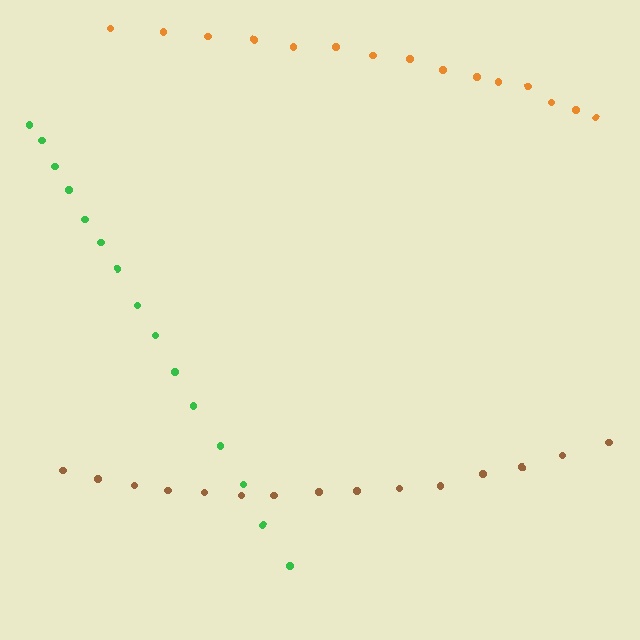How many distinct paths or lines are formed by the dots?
There are 3 distinct paths.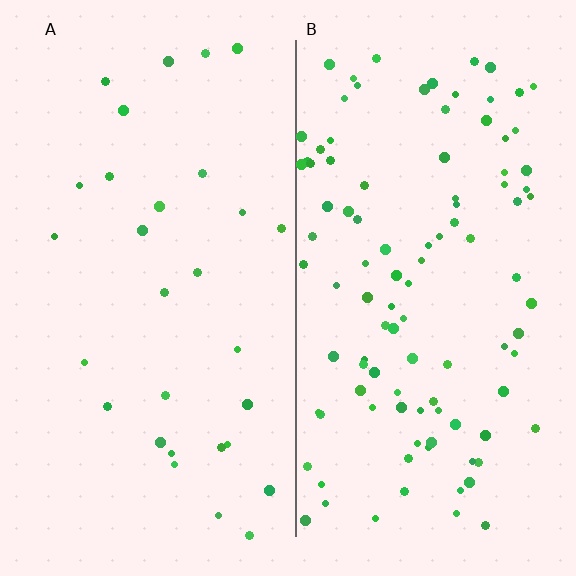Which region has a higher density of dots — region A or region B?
B (the right).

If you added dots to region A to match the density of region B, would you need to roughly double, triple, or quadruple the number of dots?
Approximately quadruple.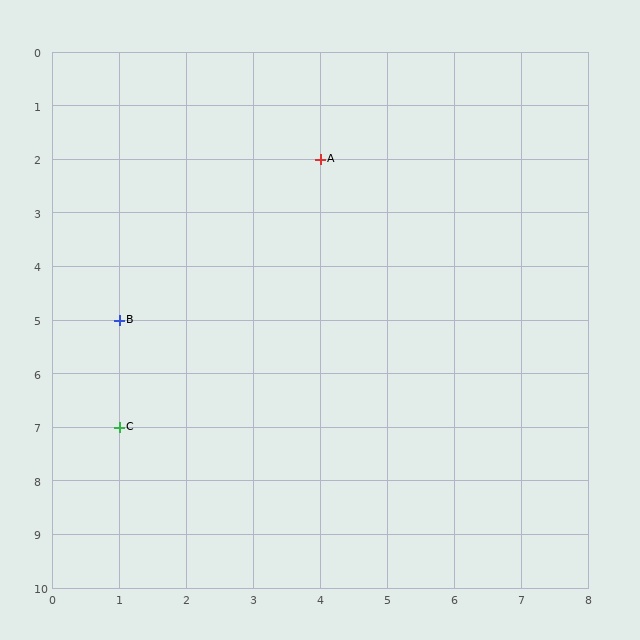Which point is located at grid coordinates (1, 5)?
Point B is at (1, 5).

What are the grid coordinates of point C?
Point C is at grid coordinates (1, 7).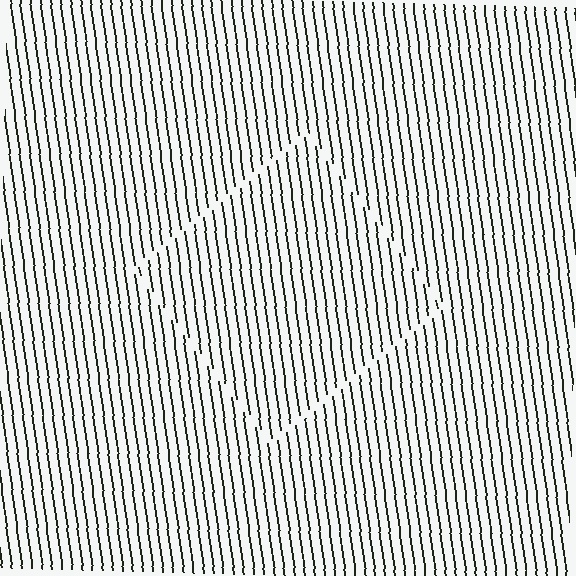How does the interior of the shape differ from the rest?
The interior of the shape contains the same grating, shifted by half a period — the contour is defined by the phase discontinuity where line-ends from the inner and outer gratings abut.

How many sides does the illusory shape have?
4 sides — the line-ends trace a square.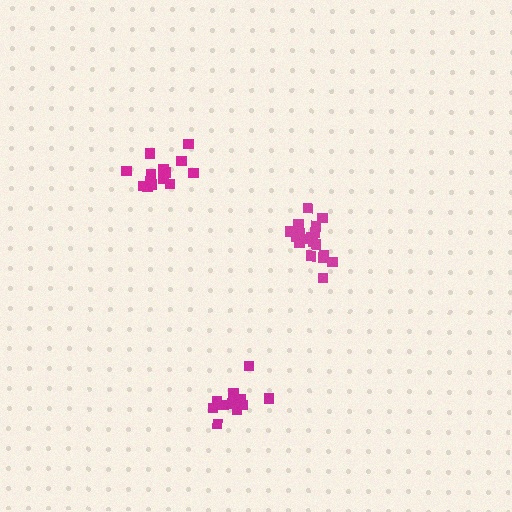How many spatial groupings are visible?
There are 3 spatial groupings.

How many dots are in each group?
Group 1: 12 dots, Group 2: 15 dots, Group 3: 18 dots (45 total).